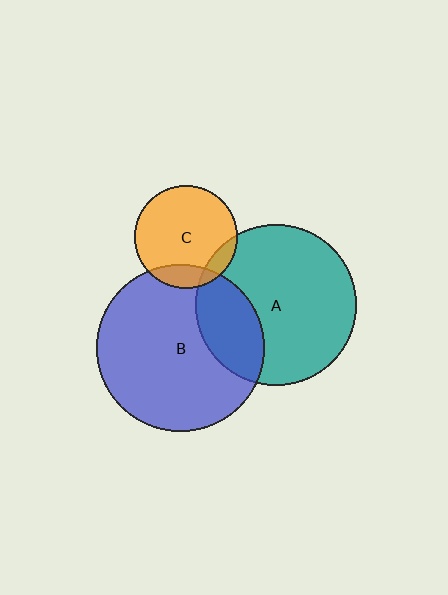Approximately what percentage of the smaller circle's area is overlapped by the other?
Approximately 25%.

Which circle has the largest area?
Circle B (blue).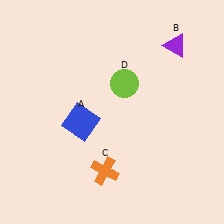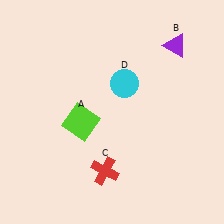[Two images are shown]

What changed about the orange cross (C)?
In Image 1, C is orange. In Image 2, it changed to red.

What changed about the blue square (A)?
In Image 1, A is blue. In Image 2, it changed to lime.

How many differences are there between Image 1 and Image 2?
There are 3 differences between the two images.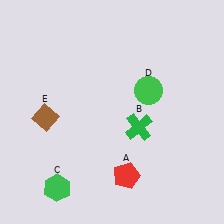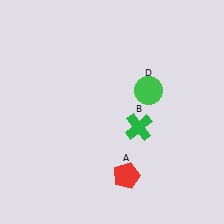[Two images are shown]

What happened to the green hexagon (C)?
The green hexagon (C) was removed in Image 2. It was in the bottom-left area of Image 1.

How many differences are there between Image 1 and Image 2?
There are 2 differences between the two images.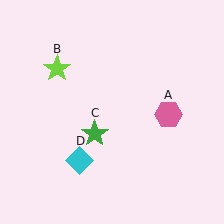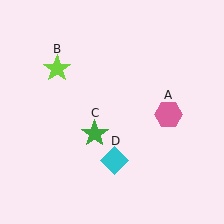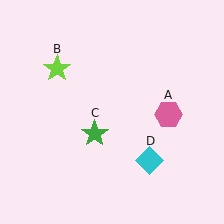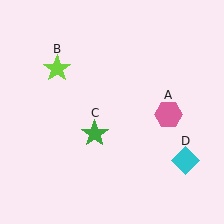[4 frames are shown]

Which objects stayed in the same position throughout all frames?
Pink hexagon (object A) and lime star (object B) and green star (object C) remained stationary.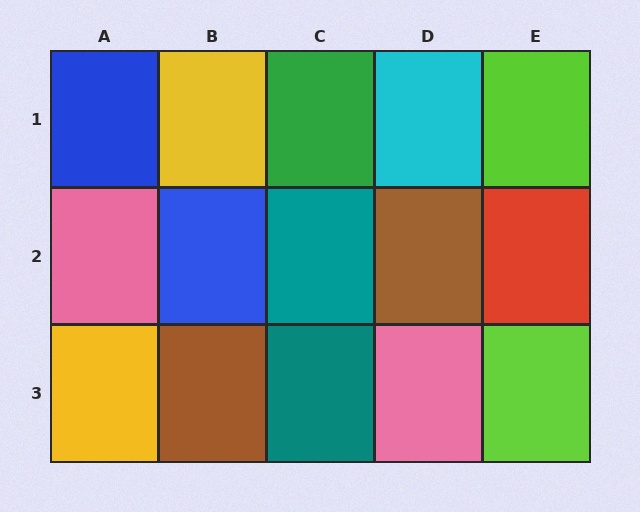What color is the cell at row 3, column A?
Yellow.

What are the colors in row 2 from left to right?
Pink, blue, teal, brown, red.